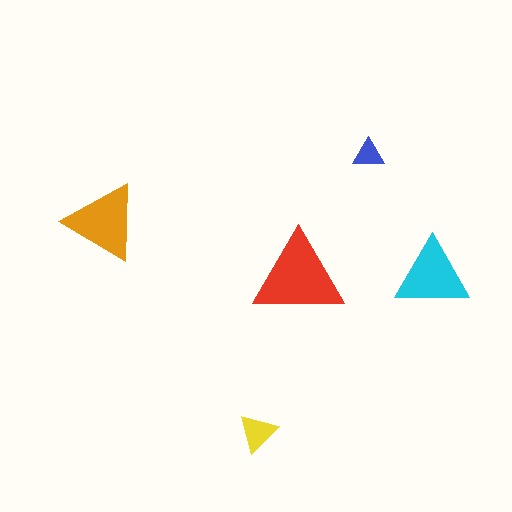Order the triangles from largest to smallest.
the red one, the orange one, the cyan one, the yellow one, the blue one.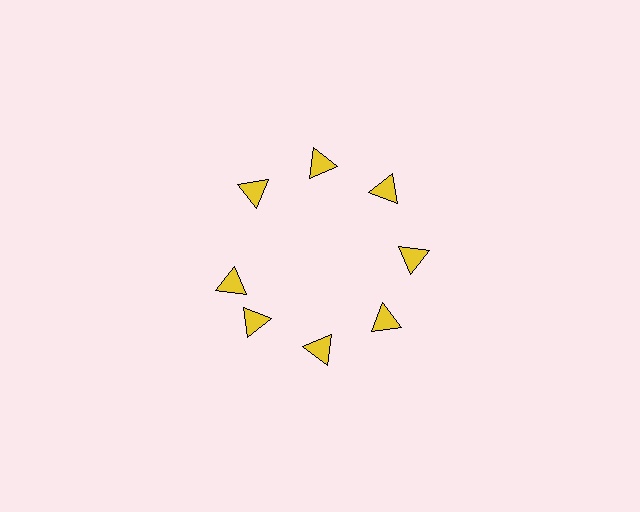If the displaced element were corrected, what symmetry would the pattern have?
It would have 8-fold rotational symmetry — the pattern would map onto itself every 45 degrees.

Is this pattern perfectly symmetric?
No. The 8 yellow triangles are arranged in a ring, but one element near the 9 o'clock position is rotated out of alignment along the ring, breaking the 8-fold rotational symmetry.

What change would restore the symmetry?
The symmetry would be restored by rotating it back into even spacing with its neighbors so that all 8 triangles sit at equal angles and equal distance from the center.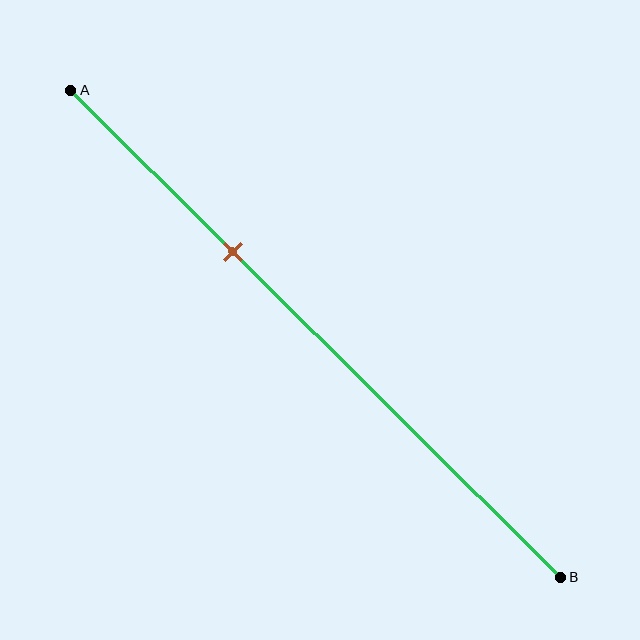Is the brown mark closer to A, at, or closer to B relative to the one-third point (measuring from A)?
The brown mark is approximately at the one-third point of segment AB.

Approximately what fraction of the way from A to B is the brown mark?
The brown mark is approximately 35% of the way from A to B.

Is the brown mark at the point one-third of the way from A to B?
Yes, the mark is approximately at the one-third point.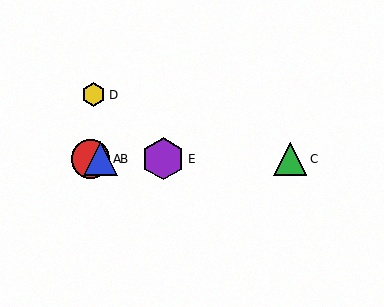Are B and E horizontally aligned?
Yes, both are at y≈159.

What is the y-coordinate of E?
Object E is at y≈159.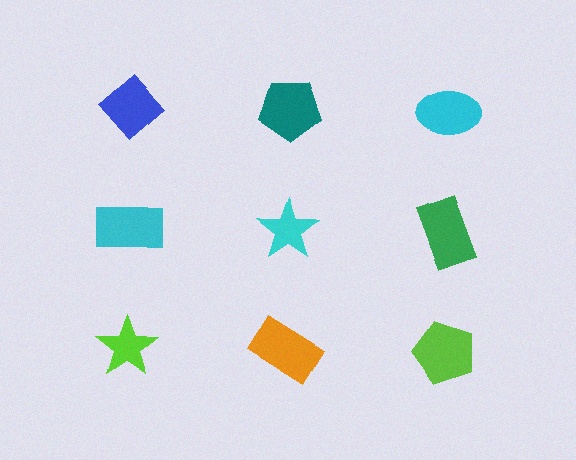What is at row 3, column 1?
A lime star.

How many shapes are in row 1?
3 shapes.